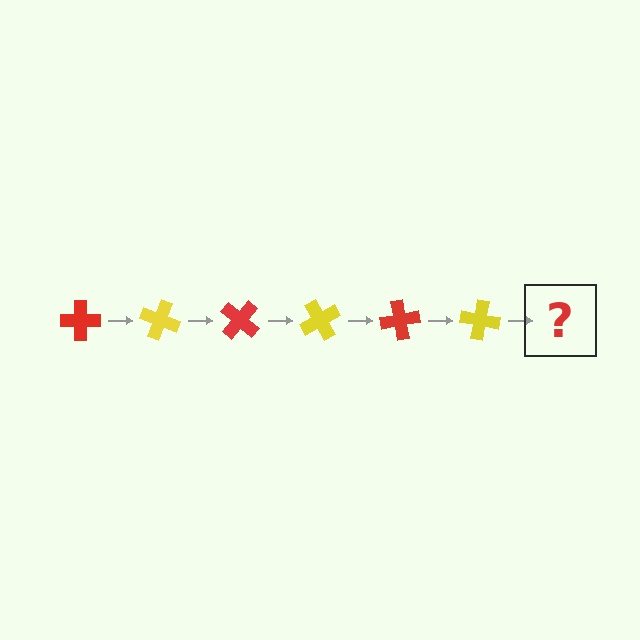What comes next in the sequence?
The next element should be a red cross, rotated 120 degrees from the start.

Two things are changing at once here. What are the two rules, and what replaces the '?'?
The two rules are that it rotates 20 degrees each step and the color cycles through red and yellow. The '?' should be a red cross, rotated 120 degrees from the start.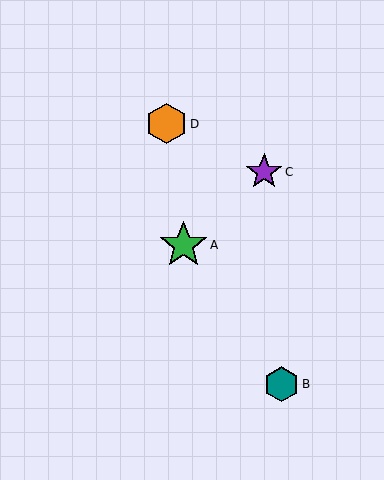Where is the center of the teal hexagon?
The center of the teal hexagon is at (281, 384).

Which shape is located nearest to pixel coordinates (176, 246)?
The green star (labeled A) at (183, 245) is nearest to that location.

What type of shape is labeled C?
Shape C is a purple star.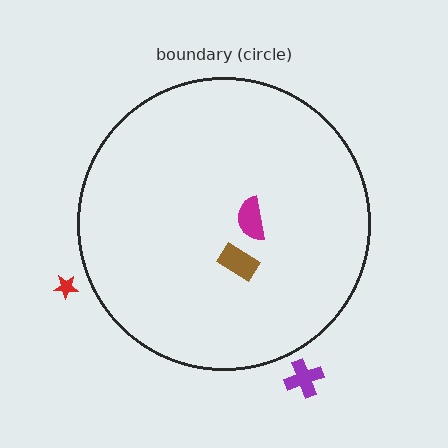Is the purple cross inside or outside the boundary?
Outside.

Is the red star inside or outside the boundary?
Outside.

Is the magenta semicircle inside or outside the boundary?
Inside.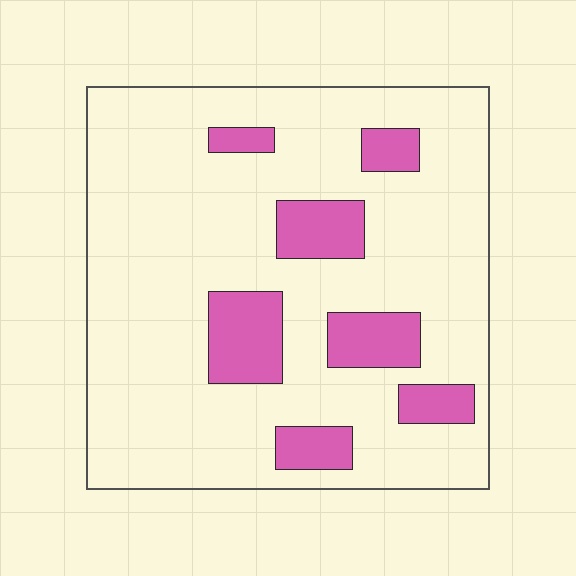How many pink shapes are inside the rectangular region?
7.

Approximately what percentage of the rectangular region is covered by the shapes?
Approximately 15%.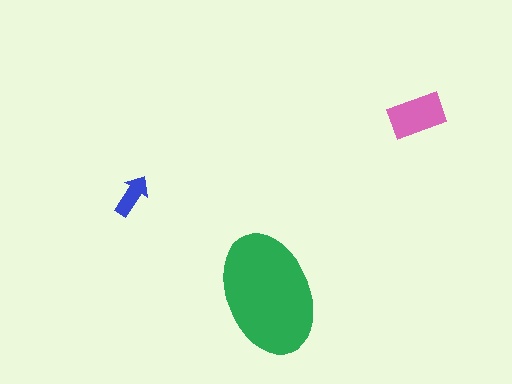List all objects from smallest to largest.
The blue arrow, the pink rectangle, the green ellipse.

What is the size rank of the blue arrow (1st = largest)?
3rd.